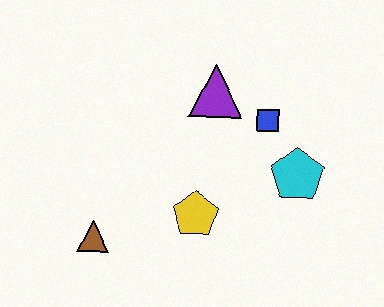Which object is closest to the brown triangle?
The yellow pentagon is closest to the brown triangle.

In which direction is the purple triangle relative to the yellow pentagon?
The purple triangle is above the yellow pentagon.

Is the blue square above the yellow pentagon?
Yes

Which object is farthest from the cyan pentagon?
The brown triangle is farthest from the cyan pentagon.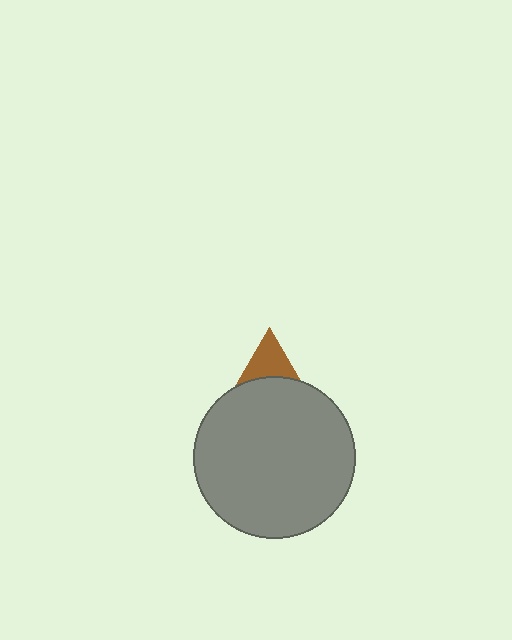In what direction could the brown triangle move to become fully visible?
The brown triangle could move up. That would shift it out from behind the gray circle entirely.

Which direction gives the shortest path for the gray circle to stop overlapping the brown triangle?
Moving down gives the shortest separation.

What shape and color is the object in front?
The object in front is a gray circle.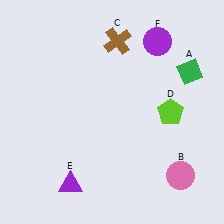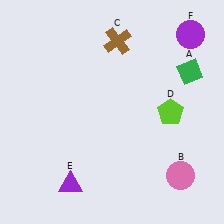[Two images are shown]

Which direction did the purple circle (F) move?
The purple circle (F) moved right.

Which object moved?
The purple circle (F) moved right.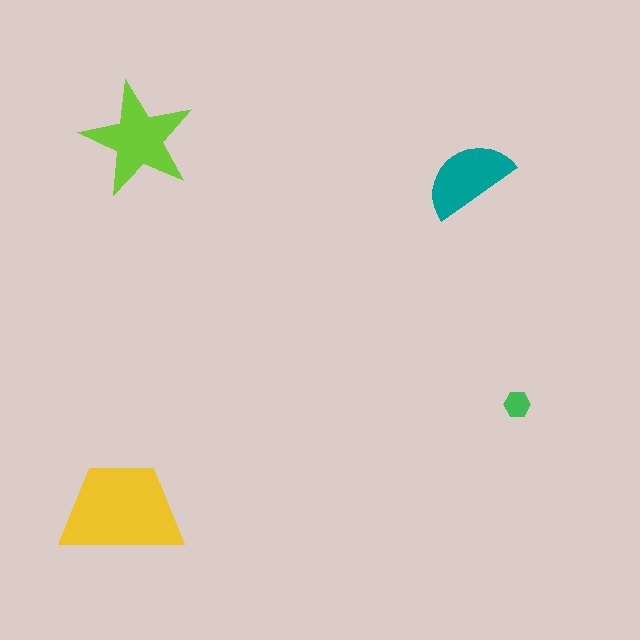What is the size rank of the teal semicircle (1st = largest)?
3rd.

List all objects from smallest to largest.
The green hexagon, the teal semicircle, the lime star, the yellow trapezoid.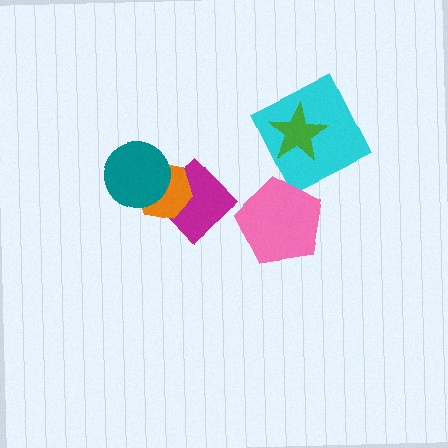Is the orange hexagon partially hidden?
Yes, it is partially covered by another shape.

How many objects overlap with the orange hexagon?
2 objects overlap with the orange hexagon.